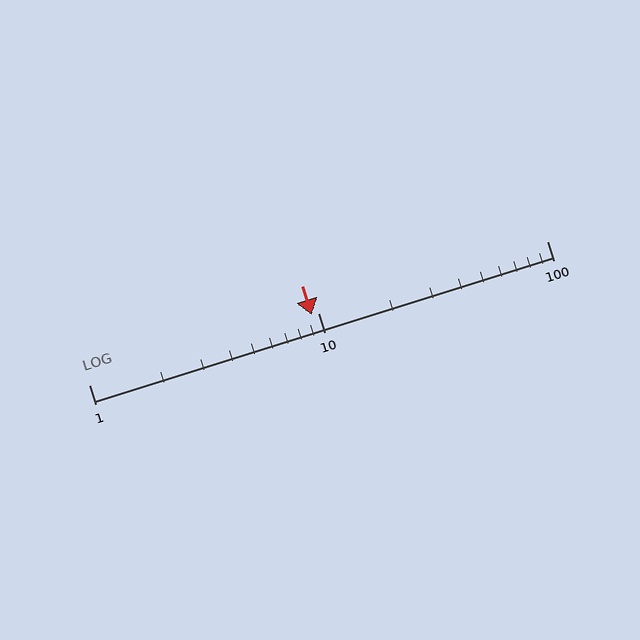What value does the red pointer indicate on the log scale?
The pointer indicates approximately 9.4.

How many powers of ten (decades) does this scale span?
The scale spans 2 decades, from 1 to 100.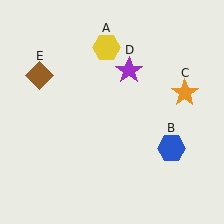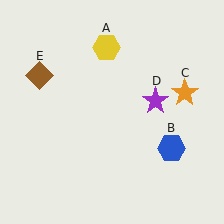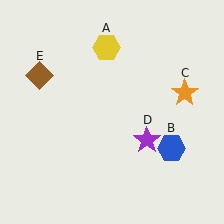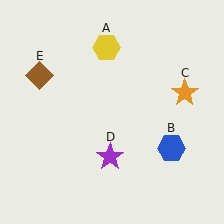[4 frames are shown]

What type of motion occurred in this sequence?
The purple star (object D) rotated clockwise around the center of the scene.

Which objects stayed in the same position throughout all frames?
Yellow hexagon (object A) and blue hexagon (object B) and orange star (object C) and brown diamond (object E) remained stationary.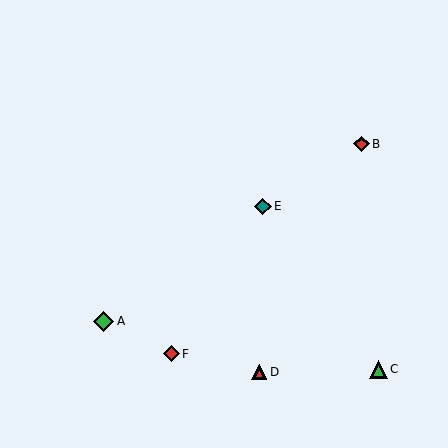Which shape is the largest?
The green diamond (labeled A) is the largest.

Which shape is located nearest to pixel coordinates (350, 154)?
The red diamond (labeled B) at (362, 144) is nearest to that location.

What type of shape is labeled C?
Shape C is a green triangle.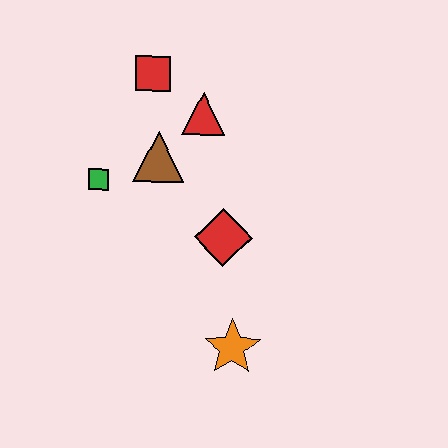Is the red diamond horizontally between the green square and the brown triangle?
No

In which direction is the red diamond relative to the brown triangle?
The red diamond is below the brown triangle.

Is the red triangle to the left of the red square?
No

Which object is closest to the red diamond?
The brown triangle is closest to the red diamond.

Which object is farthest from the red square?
The orange star is farthest from the red square.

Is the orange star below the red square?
Yes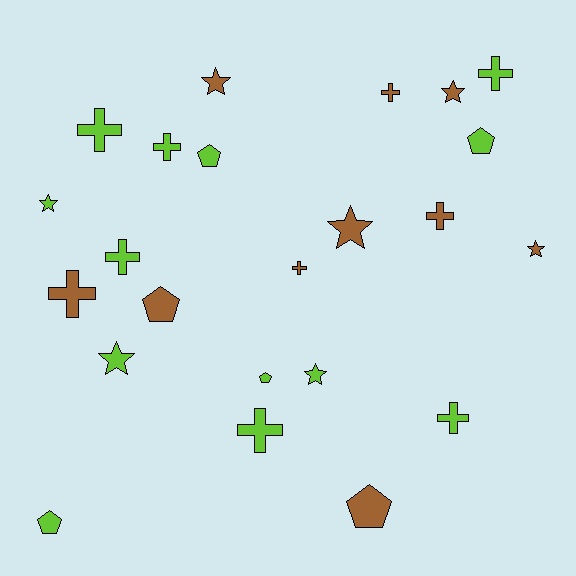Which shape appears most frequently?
Cross, with 10 objects.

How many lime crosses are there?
There are 6 lime crosses.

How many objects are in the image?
There are 23 objects.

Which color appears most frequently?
Lime, with 13 objects.